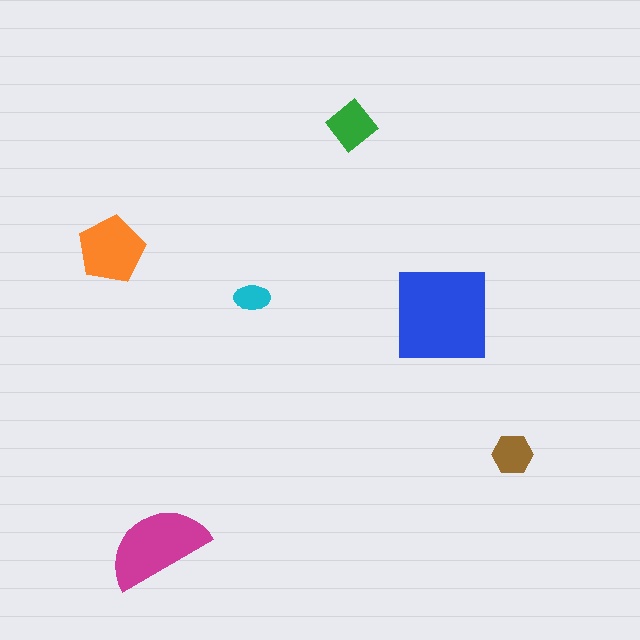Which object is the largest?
The blue square.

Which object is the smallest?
The cyan ellipse.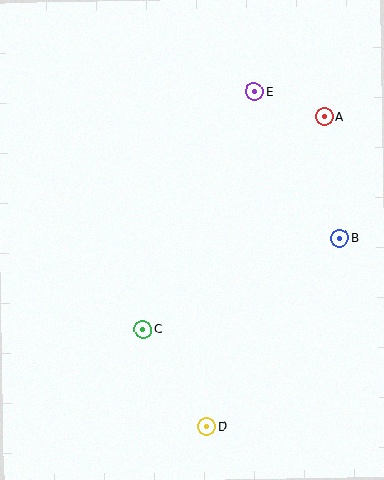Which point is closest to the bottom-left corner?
Point C is closest to the bottom-left corner.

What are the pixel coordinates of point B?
Point B is at (340, 238).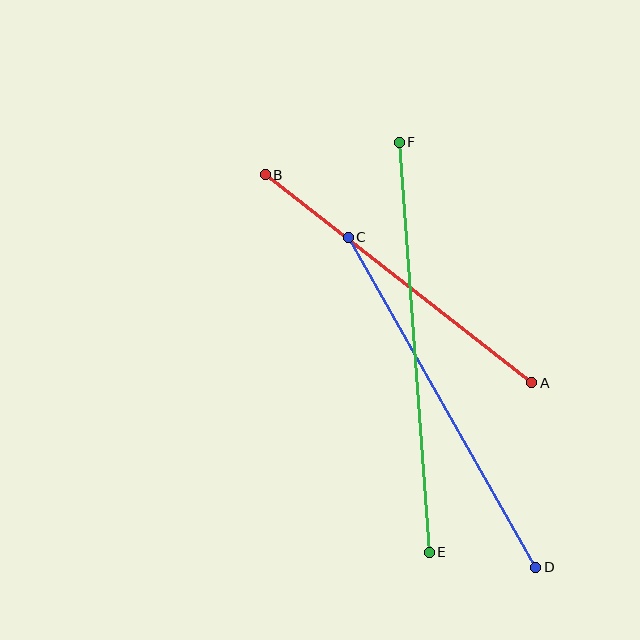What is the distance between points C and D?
The distance is approximately 379 pixels.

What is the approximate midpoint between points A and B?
The midpoint is at approximately (399, 279) pixels.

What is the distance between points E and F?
The distance is approximately 411 pixels.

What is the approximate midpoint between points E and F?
The midpoint is at approximately (414, 347) pixels.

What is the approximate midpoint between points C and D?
The midpoint is at approximately (442, 402) pixels.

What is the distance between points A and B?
The distance is approximately 338 pixels.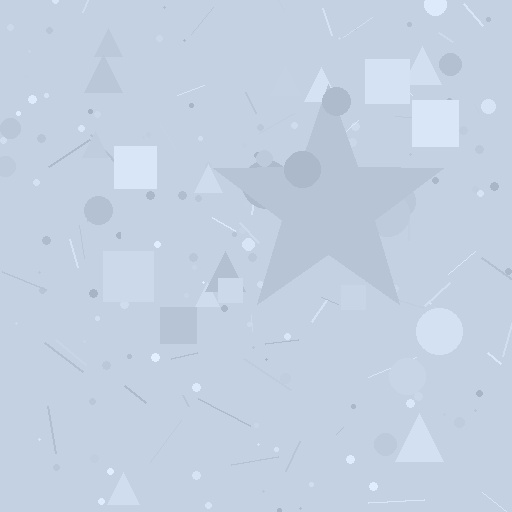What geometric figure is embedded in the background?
A star is embedded in the background.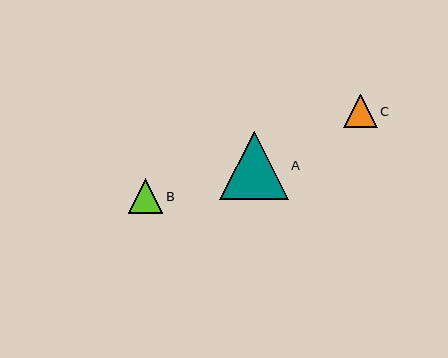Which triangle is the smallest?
Triangle C is the smallest with a size of approximately 34 pixels.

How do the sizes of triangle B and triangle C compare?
Triangle B and triangle C are approximately the same size.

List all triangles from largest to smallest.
From largest to smallest: A, B, C.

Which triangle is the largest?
Triangle A is the largest with a size of approximately 68 pixels.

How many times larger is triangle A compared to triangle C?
Triangle A is approximately 2.0 times the size of triangle C.